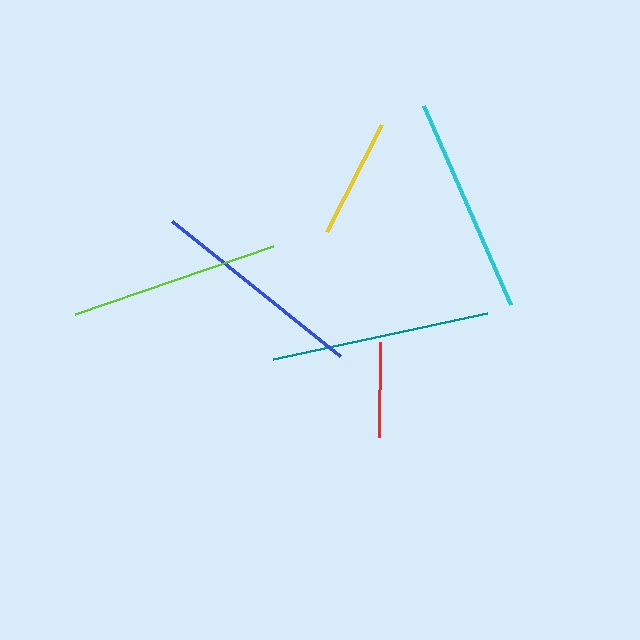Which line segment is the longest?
The teal line is the longest at approximately 219 pixels.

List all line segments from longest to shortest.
From longest to shortest: teal, cyan, blue, lime, yellow, red.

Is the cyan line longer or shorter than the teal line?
The teal line is longer than the cyan line.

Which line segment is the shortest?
The red line is the shortest at approximately 95 pixels.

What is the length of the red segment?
The red segment is approximately 95 pixels long.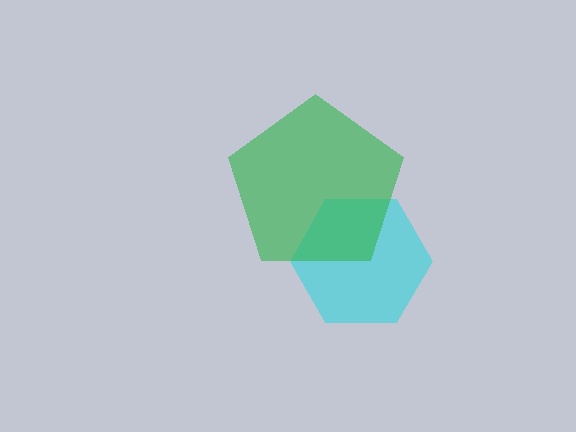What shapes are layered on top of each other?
The layered shapes are: a cyan hexagon, a green pentagon.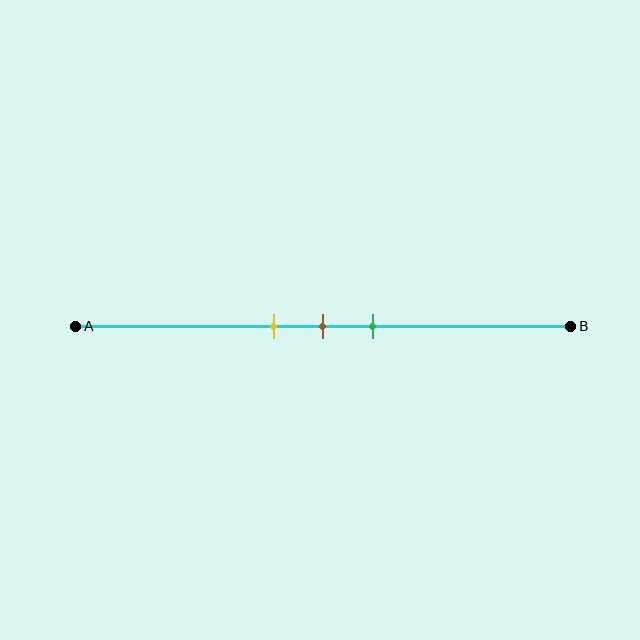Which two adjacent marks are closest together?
The yellow and brown marks are the closest adjacent pair.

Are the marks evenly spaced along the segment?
Yes, the marks are approximately evenly spaced.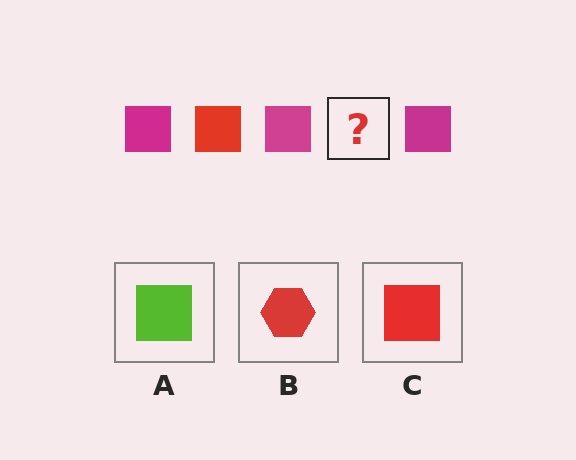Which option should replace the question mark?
Option C.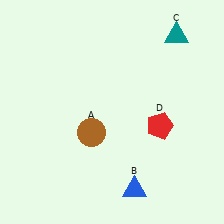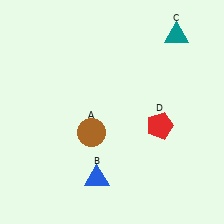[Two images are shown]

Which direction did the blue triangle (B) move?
The blue triangle (B) moved left.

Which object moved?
The blue triangle (B) moved left.